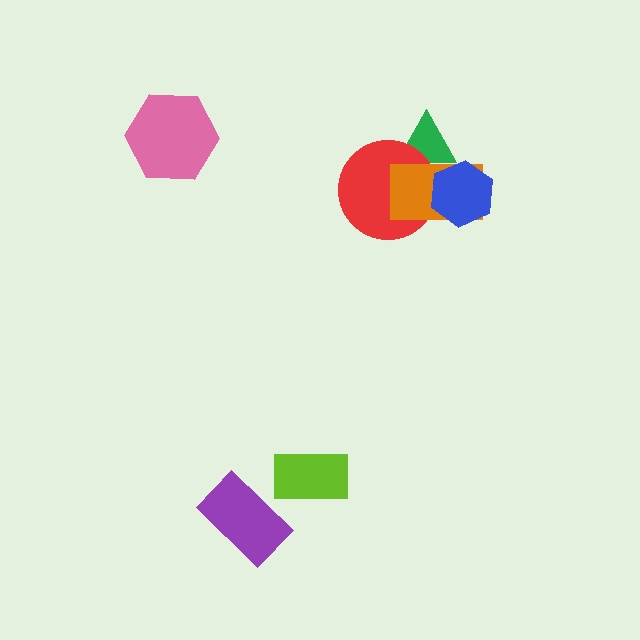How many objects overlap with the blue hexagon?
3 objects overlap with the blue hexagon.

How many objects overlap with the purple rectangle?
0 objects overlap with the purple rectangle.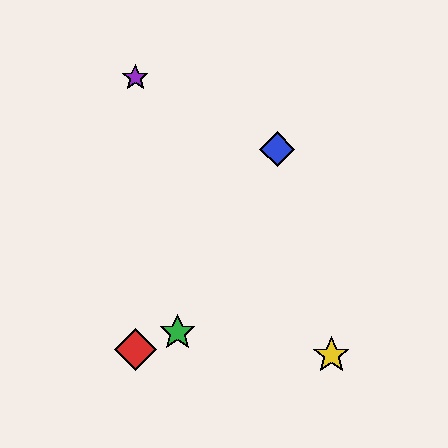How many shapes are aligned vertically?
2 shapes (the red diamond, the purple star) are aligned vertically.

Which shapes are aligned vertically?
The red diamond, the purple star are aligned vertically.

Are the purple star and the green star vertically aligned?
No, the purple star is at x≈135 and the green star is at x≈178.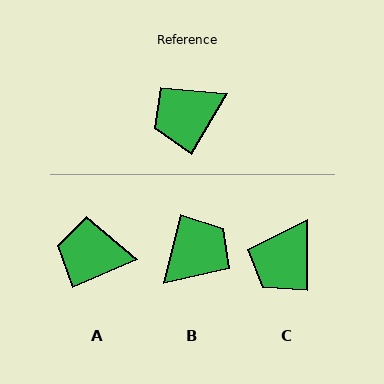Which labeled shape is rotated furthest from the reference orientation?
B, about 163 degrees away.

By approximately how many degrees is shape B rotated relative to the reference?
Approximately 163 degrees clockwise.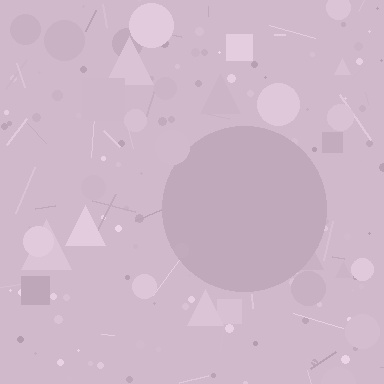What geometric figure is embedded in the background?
A circle is embedded in the background.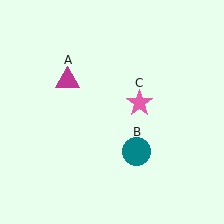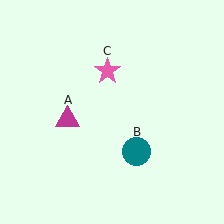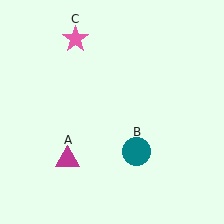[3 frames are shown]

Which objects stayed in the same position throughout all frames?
Teal circle (object B) remained stationary.